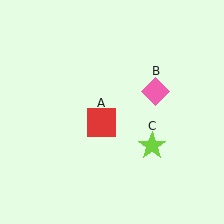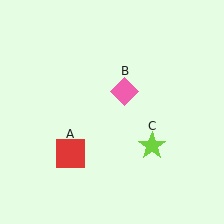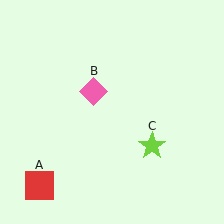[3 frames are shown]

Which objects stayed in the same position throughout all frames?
Lime star (object C) remained stationary.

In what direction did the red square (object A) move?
The red square (object A) moved down and to the left.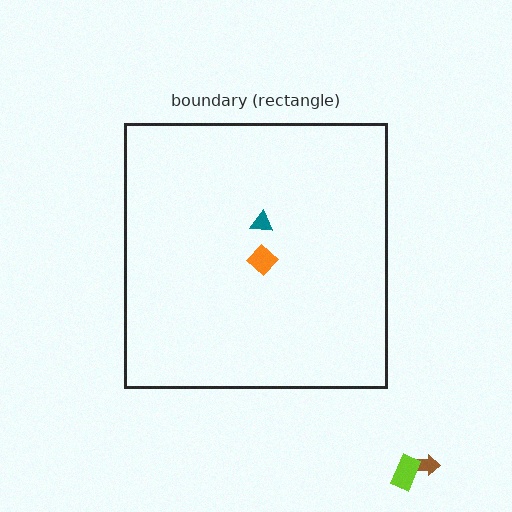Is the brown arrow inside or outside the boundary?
Outside.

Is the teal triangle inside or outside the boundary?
Inside.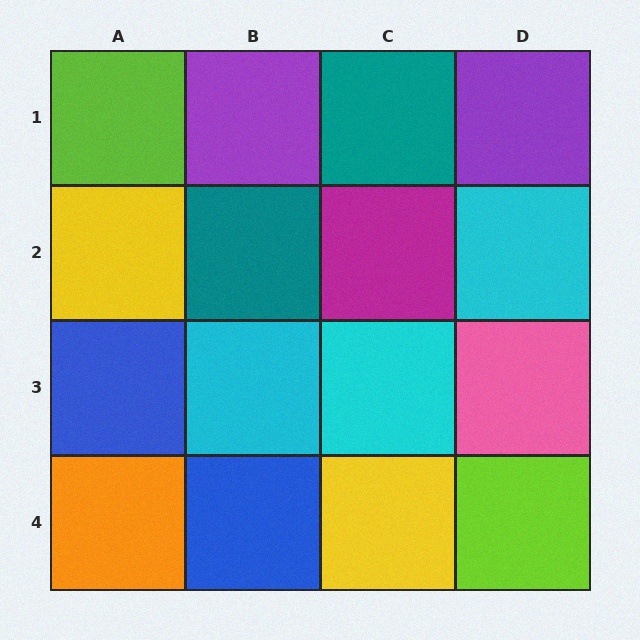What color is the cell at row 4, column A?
Orange.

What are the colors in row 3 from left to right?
Blue, cyan, cyan, pink.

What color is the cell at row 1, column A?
Lime.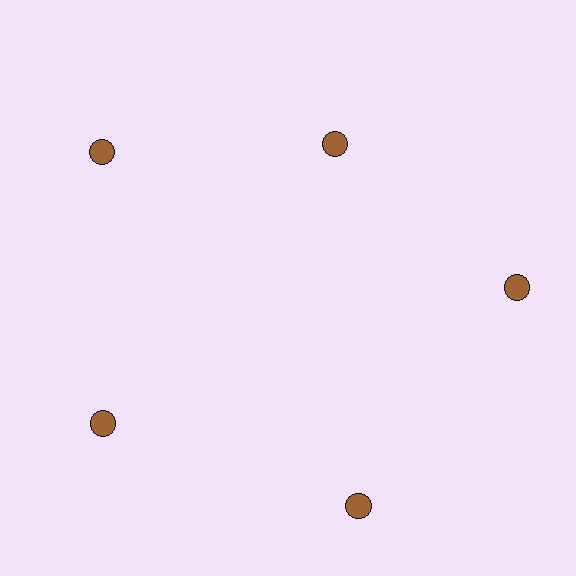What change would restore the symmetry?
The symmetry would be restored by moving it outward, back onto the ring so that all 5 circles sit at equal angles and equal distance from the center.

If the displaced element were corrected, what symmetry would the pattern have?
It would have 5-fold rotational symmetry — the pattern would map onto itself every 72 degrees.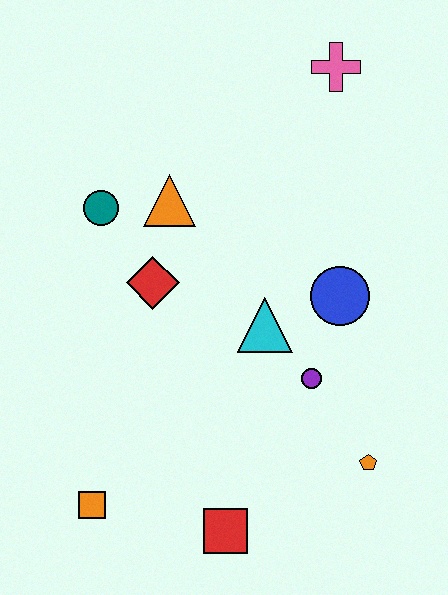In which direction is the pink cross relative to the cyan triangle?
The pink cross is above the cyan triangle.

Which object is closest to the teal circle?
The orange triangle is closest to the teal circle.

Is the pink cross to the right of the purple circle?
Yes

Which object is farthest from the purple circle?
The pink cross is farthest from the purple circle.